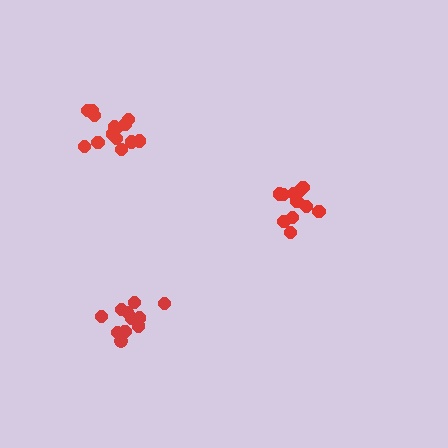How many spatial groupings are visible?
There are 3 spatial groupings.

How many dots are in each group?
Group 1: 12 dots, Group 2: 14 dots, Group 3: 12 dots (38 total).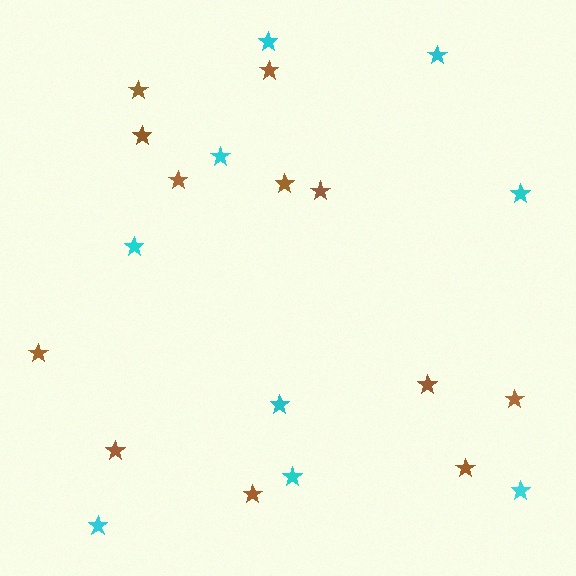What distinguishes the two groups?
There are 2 groups: one group of brown stars (12) and one group of cyan stars (9).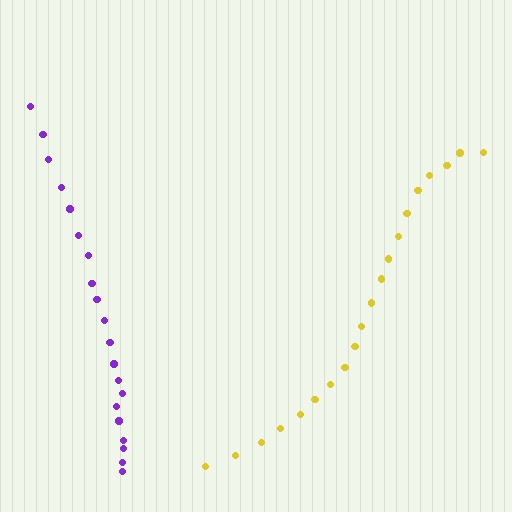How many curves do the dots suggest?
There are 2 distinct paths.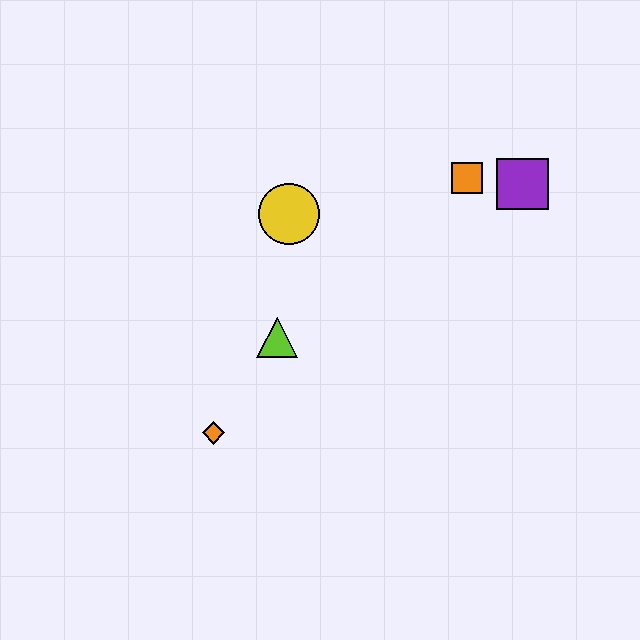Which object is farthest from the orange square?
The orange diamond is farthest from the orange square.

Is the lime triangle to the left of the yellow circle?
Yes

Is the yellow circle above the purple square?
No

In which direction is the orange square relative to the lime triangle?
The orange square is to the right of the lime triangle.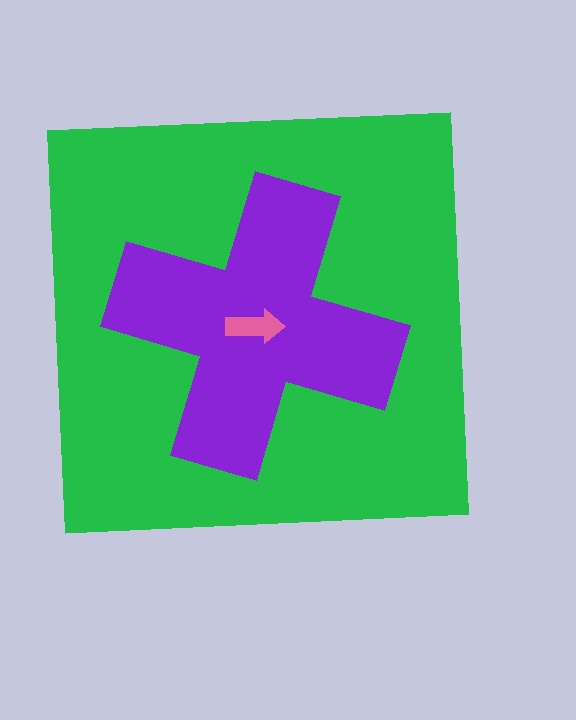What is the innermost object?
The pink arrow.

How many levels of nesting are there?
3.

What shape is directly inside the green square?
The purple cross.